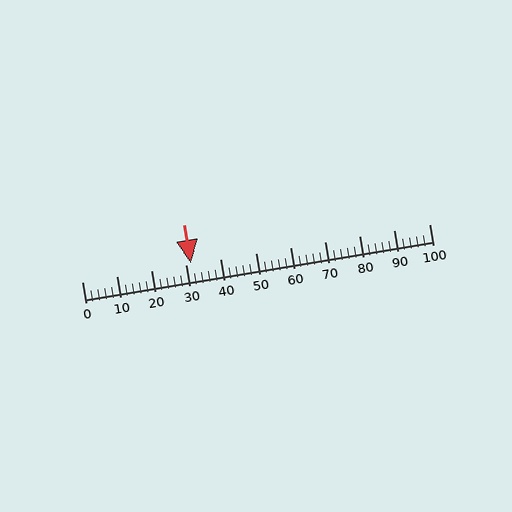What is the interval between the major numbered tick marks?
The major tick marks are spaced 10 units apart.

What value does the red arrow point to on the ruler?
The red arrow points to approximately 31.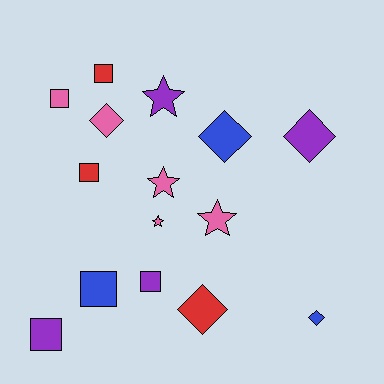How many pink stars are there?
There are 3 pink stars.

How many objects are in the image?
There are 15 objects.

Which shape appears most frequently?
Square, with 6 objects.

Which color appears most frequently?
Pink, with 5 objects.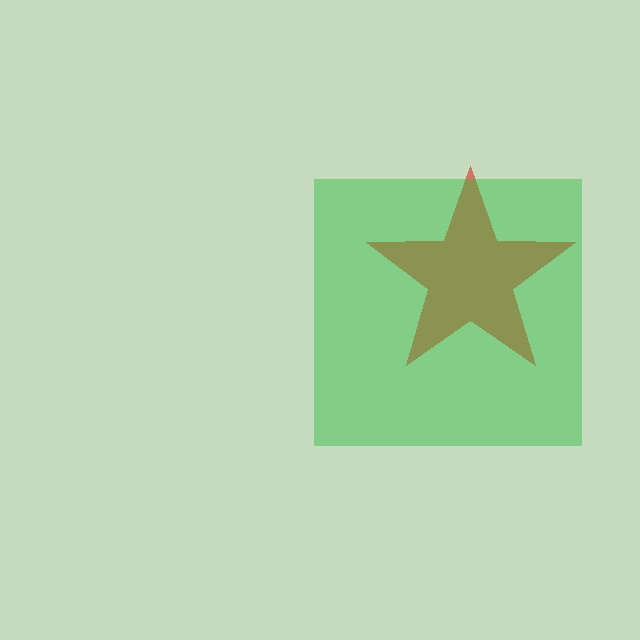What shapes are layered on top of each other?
The layered shapes are: a red star, a green square.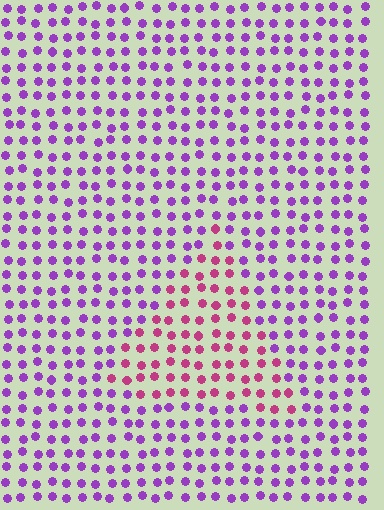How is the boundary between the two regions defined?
The boundary is defined purely by a slight shift in hue (about 45 degrees). Spacing, size, and orientation are identical on both sides.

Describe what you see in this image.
The image is filled with small purple elements in a uniform arrangement. A triangle-shaped region is visible where the elements are tinted to a slightly different hue, forming a subtle color boundary.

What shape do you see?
I see a triangle.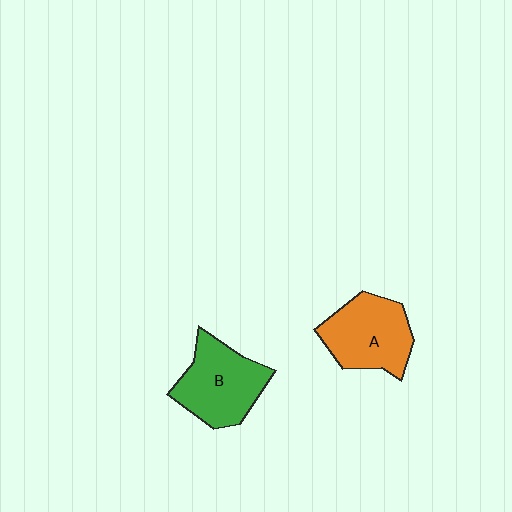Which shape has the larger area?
Shape B (green).